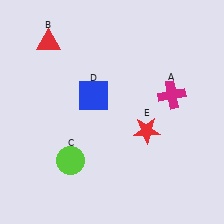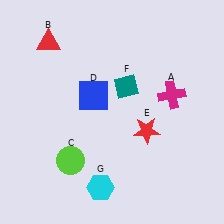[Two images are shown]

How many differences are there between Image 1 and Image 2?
There are 2 differences between the two images.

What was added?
A teal diamond (F), a cyan hexagon (G) were added in Image 2.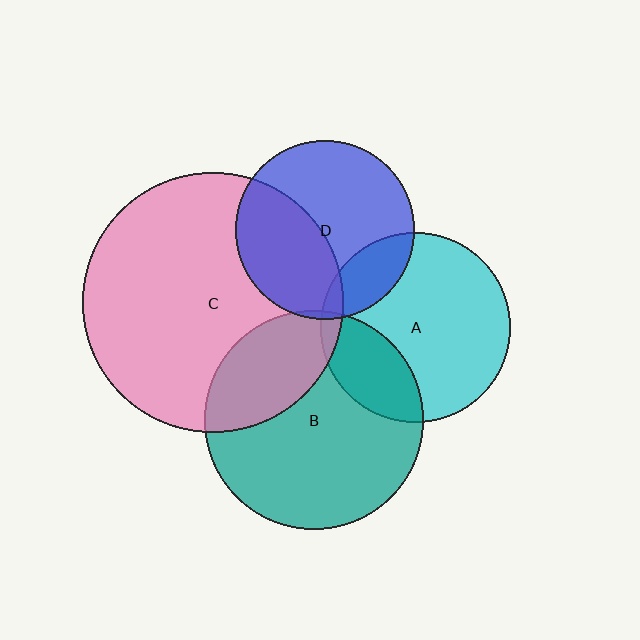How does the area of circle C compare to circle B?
Approximately 1.4 times.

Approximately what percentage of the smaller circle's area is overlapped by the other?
Approximately 40%.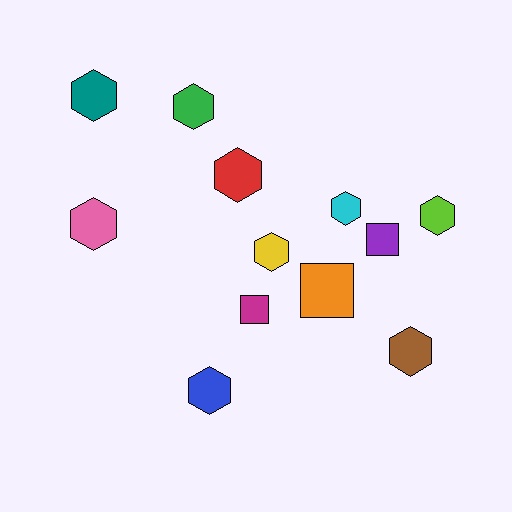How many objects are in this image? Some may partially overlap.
There are 12 objects.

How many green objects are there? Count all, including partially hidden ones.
There is 1 green object.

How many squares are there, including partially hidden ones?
There are 3 squares.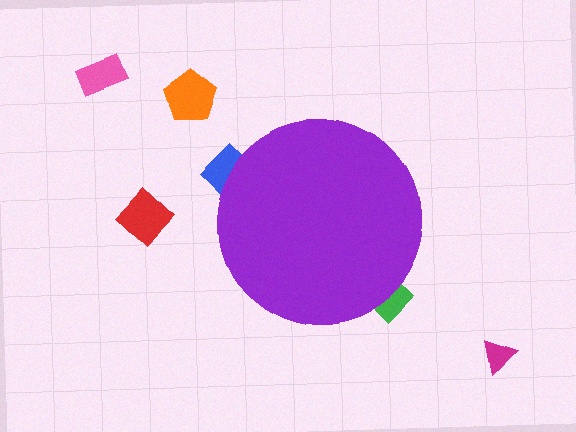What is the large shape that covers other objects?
A purple circle.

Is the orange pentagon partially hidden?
No, the orange pentagon is fully visible.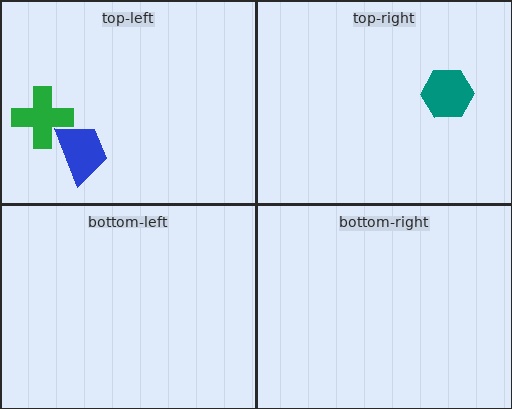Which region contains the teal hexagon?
The top-right region.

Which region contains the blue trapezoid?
The top-left region.